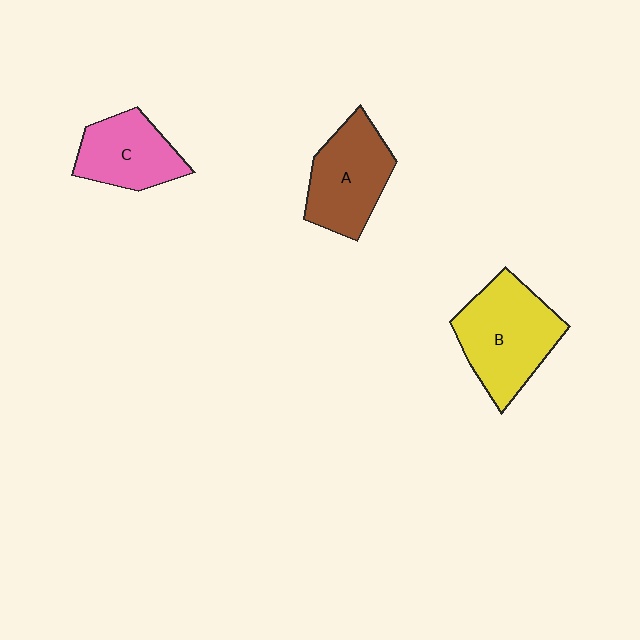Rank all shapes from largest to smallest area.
From largest to smallest: B (yellow), A (brown), C (pink).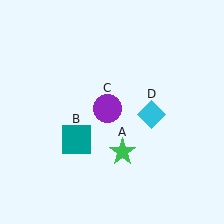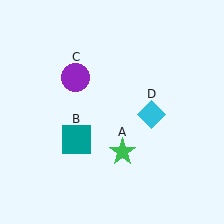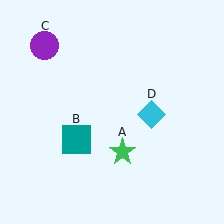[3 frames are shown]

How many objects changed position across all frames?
1 object changed position: purple circle (object C).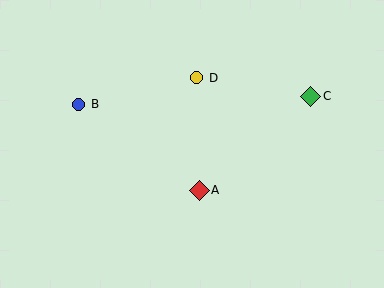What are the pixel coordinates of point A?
Point A is at (199, 190).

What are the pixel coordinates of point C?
Point C is at (311, 96).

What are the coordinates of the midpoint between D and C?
The midpoint between D and C is at (254, 87).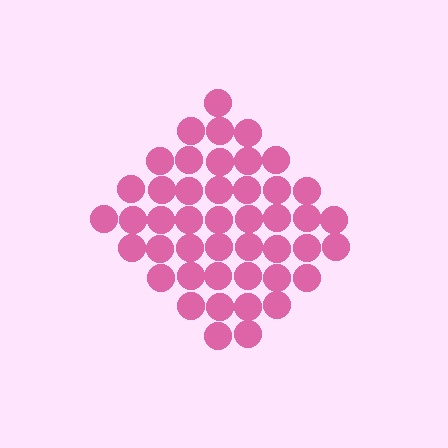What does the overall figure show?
The overall figure shows a diamond.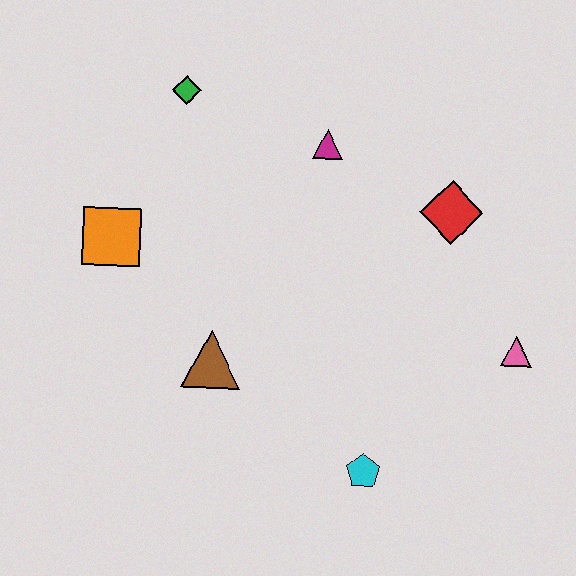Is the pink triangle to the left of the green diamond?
No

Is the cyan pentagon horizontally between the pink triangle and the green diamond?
Yes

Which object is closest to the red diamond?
The magenta triangle is closest to the red diamond.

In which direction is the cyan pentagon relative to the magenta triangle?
The cyan pentagon is below the magenta triangle.